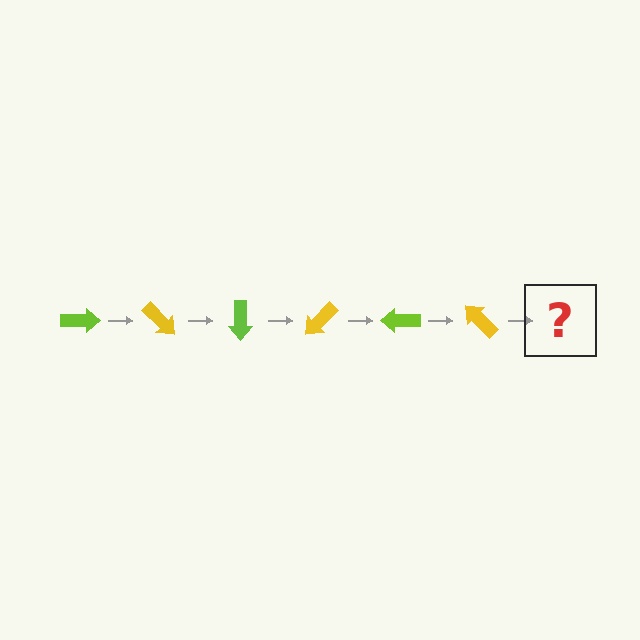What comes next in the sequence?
The next element should be a lime arrow, rotated 270 degrees from the start.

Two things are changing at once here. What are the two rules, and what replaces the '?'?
The two rules are that it rotates 45 degrees each step and the color cycles through lime and yellow. The '?' should be a lime arrow, rotated 270 degrees from the start.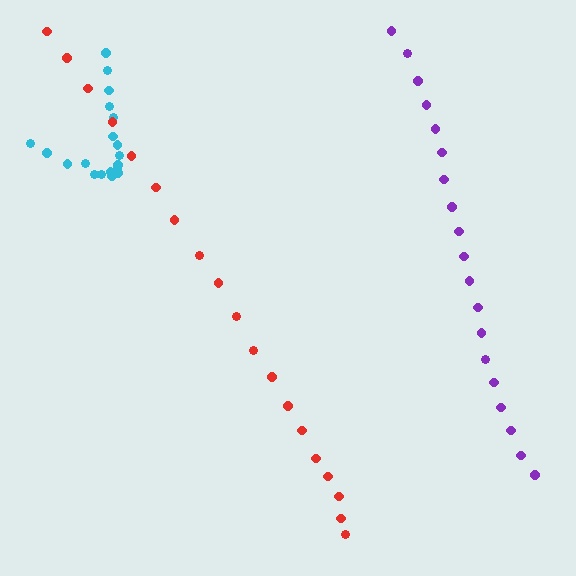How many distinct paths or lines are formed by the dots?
There are 3 distinct paths.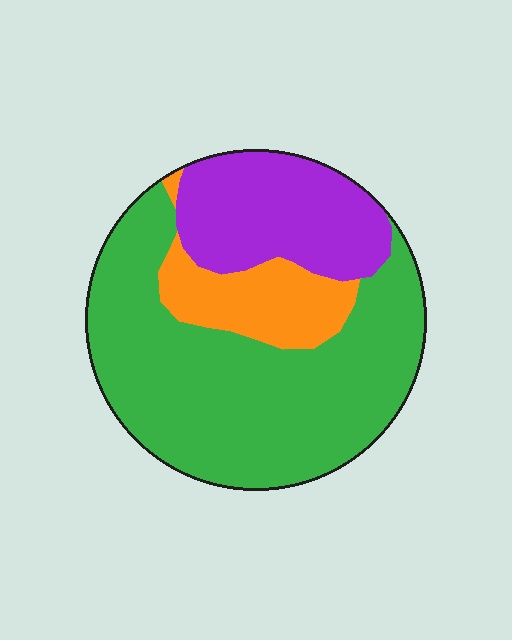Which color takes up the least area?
Orange, at roughly 15%.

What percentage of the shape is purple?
Purple takes up about one quarter (1/4) of the shape.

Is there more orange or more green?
Green.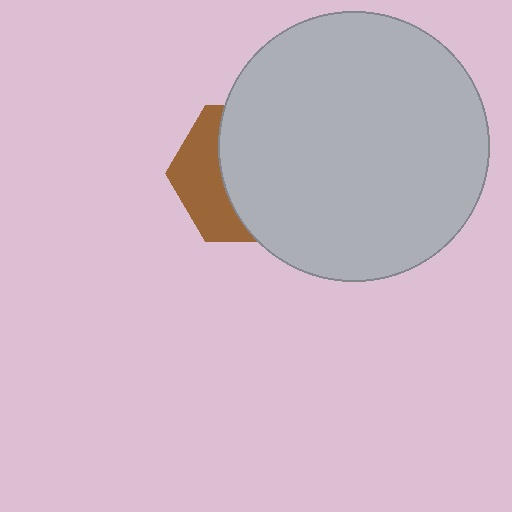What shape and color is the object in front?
The object in front is a light gray circle.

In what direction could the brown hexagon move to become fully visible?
The brown hexagon could move left. That would shift it out from behind the light gray circle entirely.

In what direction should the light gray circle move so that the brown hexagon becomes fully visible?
The light gray circle should move right. That is the shortest direction to clear the overlap and leave the brown hexagon fully visible.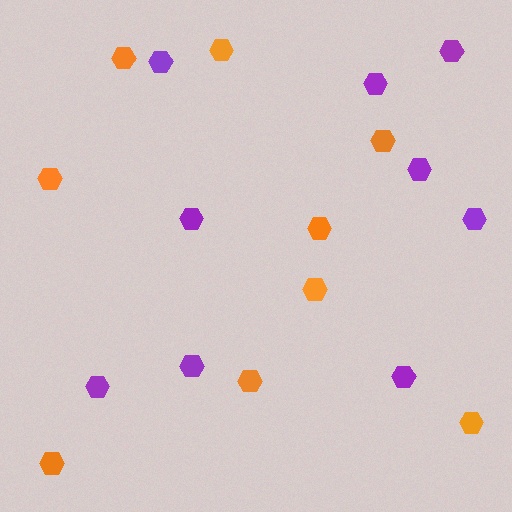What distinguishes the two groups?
There are 2 groups: one group of purple hexagons (9) and one group of orange hexagons (9).